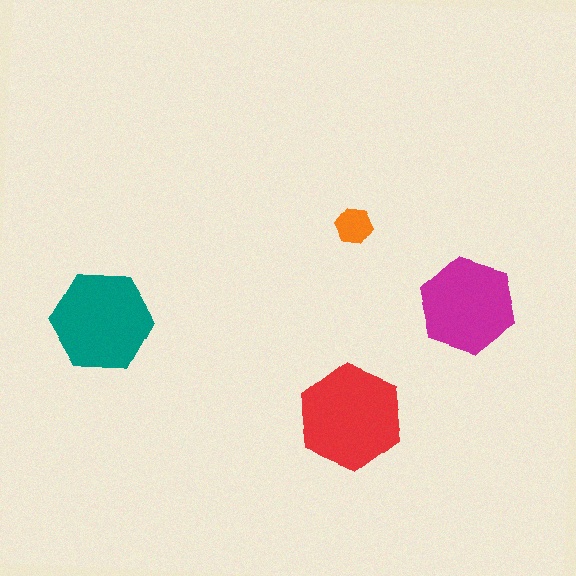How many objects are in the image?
There are 4 objects in the image.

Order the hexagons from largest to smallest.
the red one, the teal one, the magenta one, the orange one.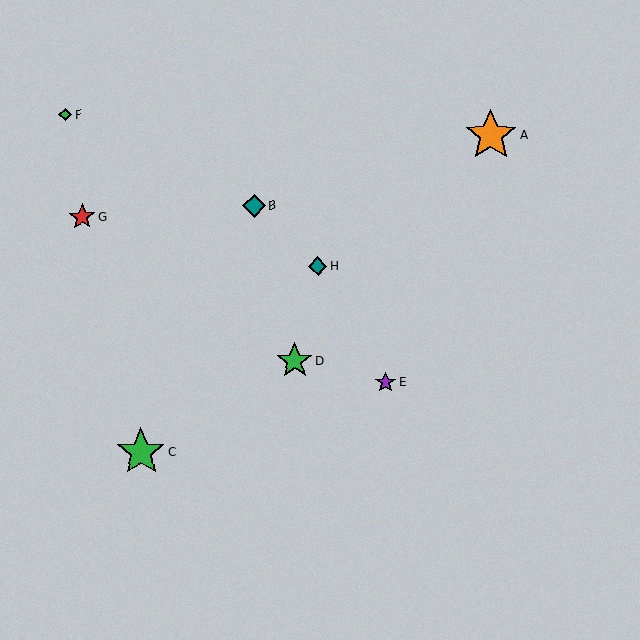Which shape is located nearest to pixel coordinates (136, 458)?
The green star (labeled C) at (141, 452) is nearest to that location.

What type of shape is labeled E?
Shape E is a purple star.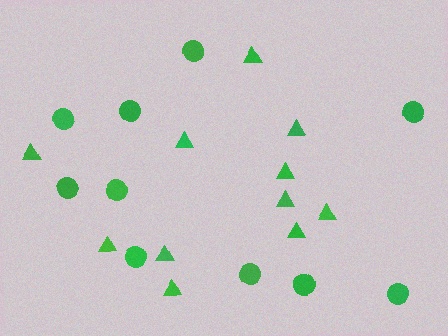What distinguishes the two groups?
There are 2 groups: one group of circles (10) and one group of triangles (11).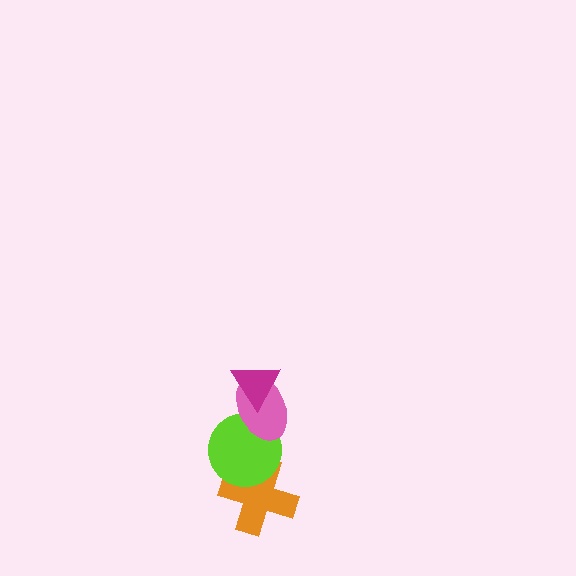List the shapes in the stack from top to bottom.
From top to bottom: the magenta triangle, the pink ellipse, the lime circle, the orange cross.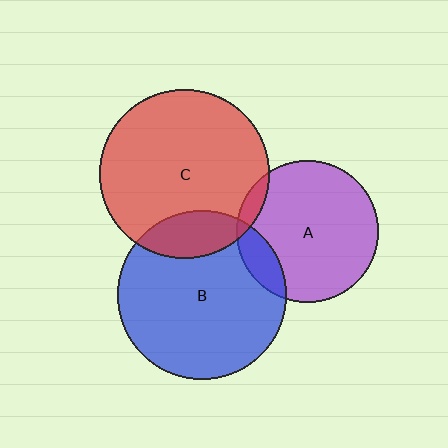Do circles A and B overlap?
Yes.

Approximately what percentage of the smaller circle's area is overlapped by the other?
Approximately 15%.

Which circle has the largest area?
Circle C (red).